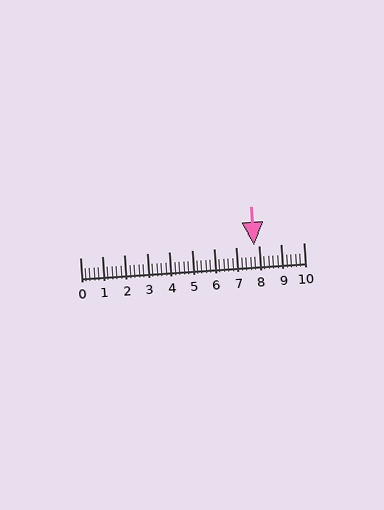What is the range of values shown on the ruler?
The ruler shows values from 0 to 10.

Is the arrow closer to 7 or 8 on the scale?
The arrow is closer to 8.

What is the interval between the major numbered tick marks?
The major tick marks are spaced 1 units apart.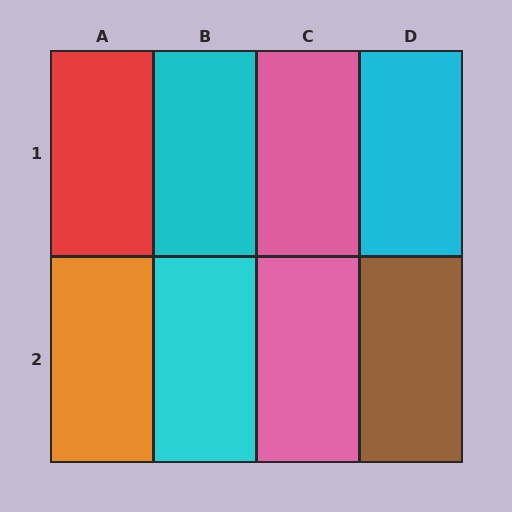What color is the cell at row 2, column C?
Pink.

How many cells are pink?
2 cells are pink.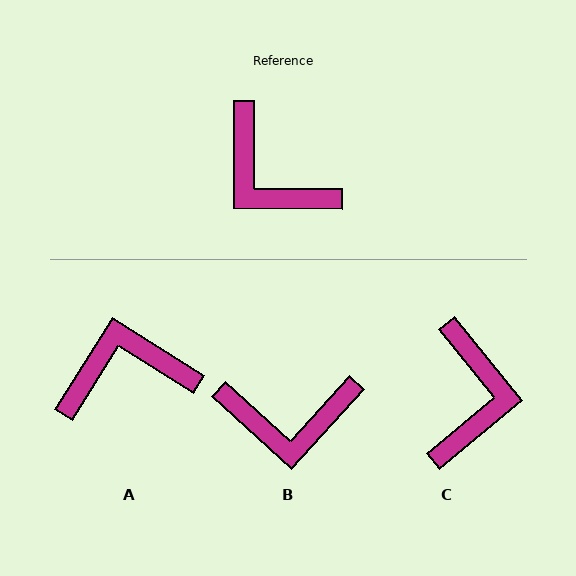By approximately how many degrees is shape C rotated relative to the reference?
Approximately 130 degrees counter-clockwise.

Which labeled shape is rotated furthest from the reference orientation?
C, about 130 degrees away.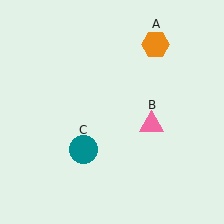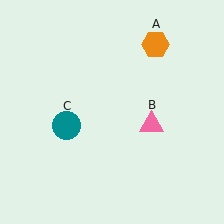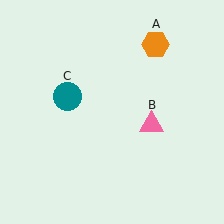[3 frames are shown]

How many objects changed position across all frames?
1 object changed position: teal circle (object C).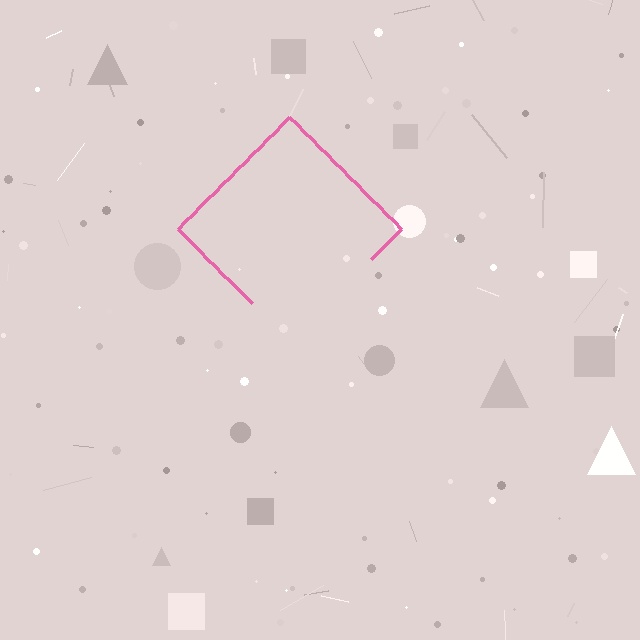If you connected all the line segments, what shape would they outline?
They would outline a diamond.